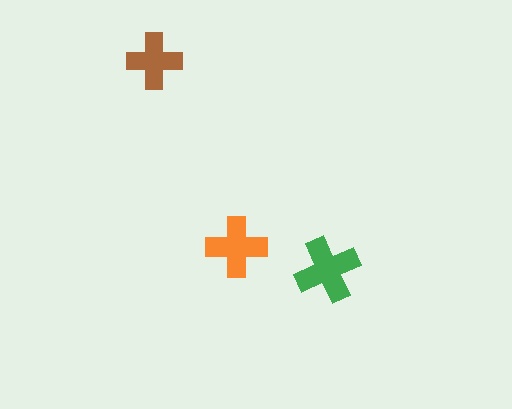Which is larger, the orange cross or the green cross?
The green one.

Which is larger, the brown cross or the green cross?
The green one.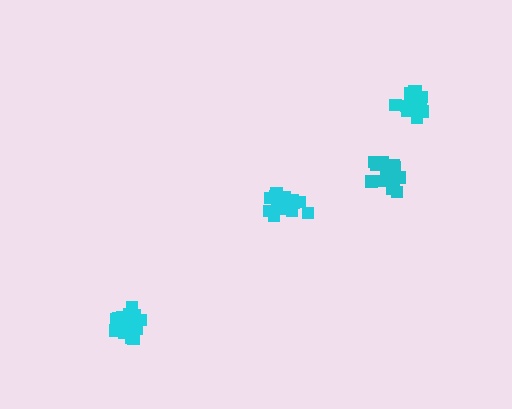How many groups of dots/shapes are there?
There are 4 groups.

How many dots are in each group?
Group 1: 15 dots, Group 2: 16 dots, Group 3: 20 dots, Group 4: 17 dots (68 total).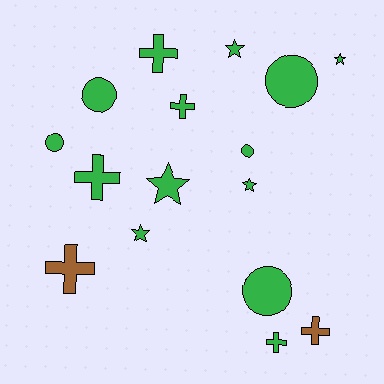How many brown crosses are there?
There are 2 brown crosses.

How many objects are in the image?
There are 16 objects.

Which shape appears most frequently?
Cross, with 6 objects.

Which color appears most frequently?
Green, with 14 objects.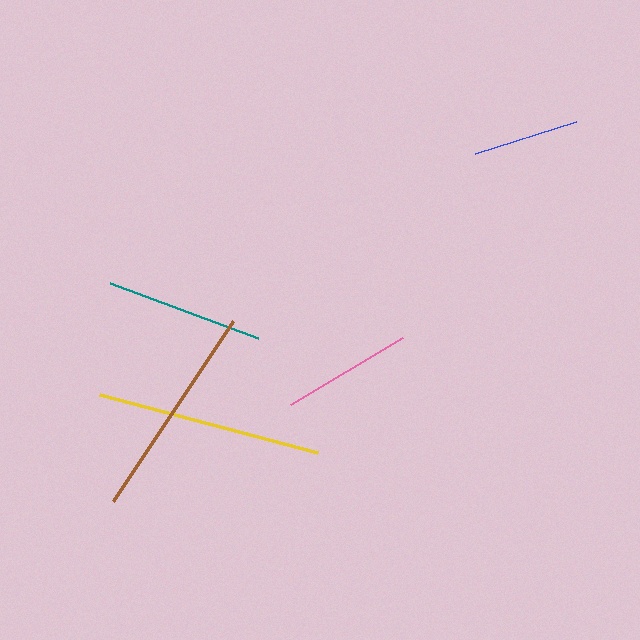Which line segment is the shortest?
The blue line is the shortest at approximately 105 pixels.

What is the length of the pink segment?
The pink segment is approximately 131 pixels long.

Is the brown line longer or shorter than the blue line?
The brown line is longer than the blue line.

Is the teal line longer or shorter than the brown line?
The brown line is longer than the teal line.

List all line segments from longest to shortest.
From longest to shortest: yellow, brown, teal, pink, blue.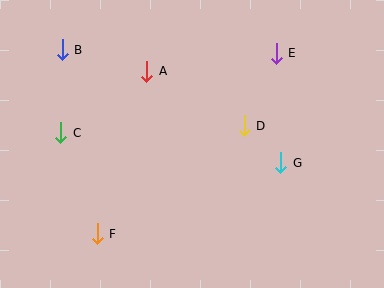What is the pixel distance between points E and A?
The distance between E and A is 131 pixels.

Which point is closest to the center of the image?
Point D at (244, 126) is closest to the center.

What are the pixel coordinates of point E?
Point E is at (276, 53).